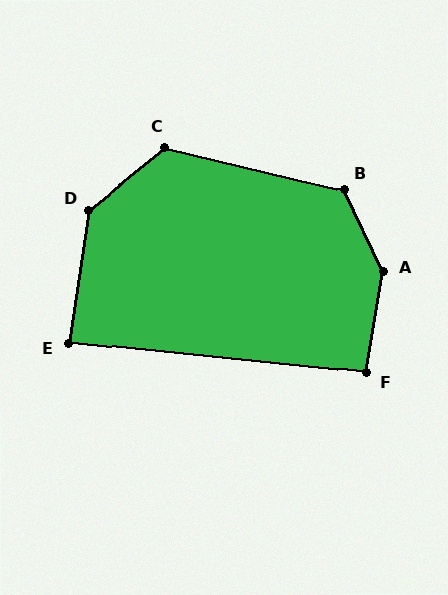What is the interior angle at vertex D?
Approximately 138 degrees (obtuse).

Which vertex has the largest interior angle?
A, at approximately 145 degrees.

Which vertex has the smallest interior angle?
E, at approximately 88 degrees.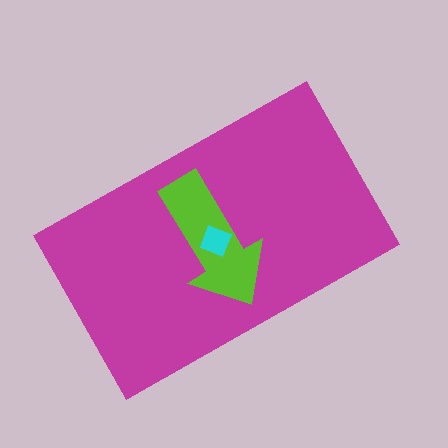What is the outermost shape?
The magenta rectangle.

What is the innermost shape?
The cyan square.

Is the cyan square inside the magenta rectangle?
Yes.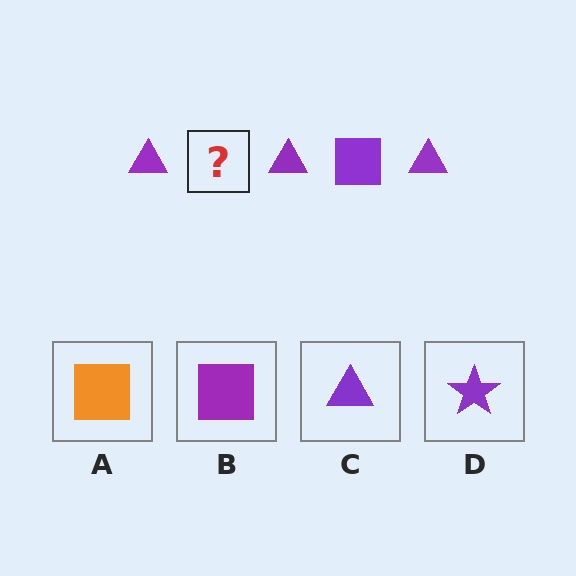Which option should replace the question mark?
Option B.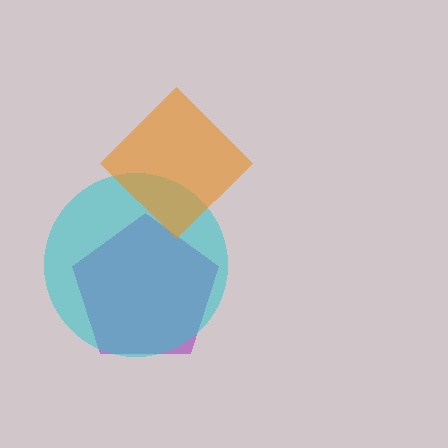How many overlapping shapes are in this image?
There are 3 overlapping shapes in the image.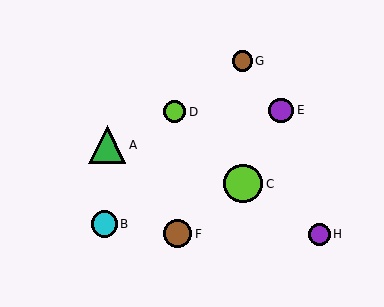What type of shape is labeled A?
Shape A is a green triangle.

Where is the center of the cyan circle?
The center of the cyan circle is at (104, 224).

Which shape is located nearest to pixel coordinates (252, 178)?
The lime circle (labeled C) at (243, 184) is nearest to that location.